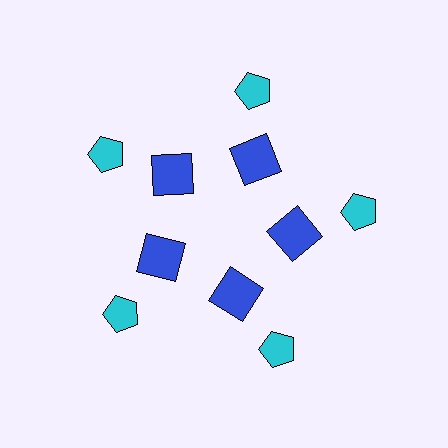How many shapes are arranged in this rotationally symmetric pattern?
There are 10 shapes, arranged in 5 groups of 2.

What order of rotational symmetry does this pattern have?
This pattern has 5-fold rotational symmetry.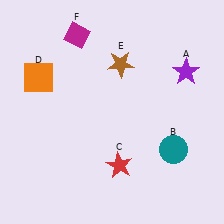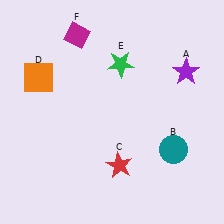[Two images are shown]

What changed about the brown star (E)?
In Image 1, E is brown. In Image 2, it changed to green.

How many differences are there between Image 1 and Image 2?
There is 1 difference between the two images.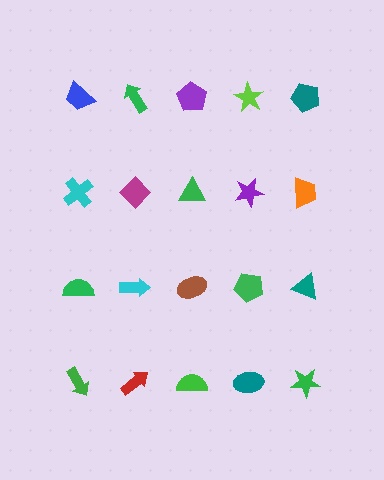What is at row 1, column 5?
A teal pentagon.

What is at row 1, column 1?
A blue trapezoid.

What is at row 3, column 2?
A cyan arrow.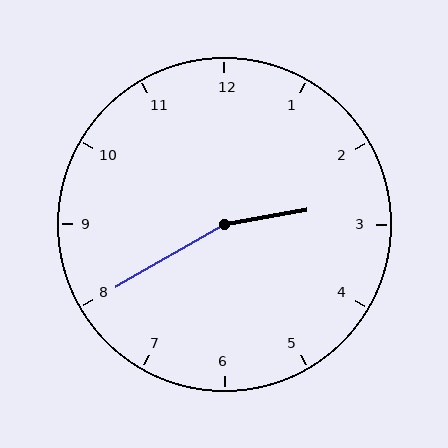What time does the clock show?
2:40.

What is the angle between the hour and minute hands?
Approximately 160 degrees.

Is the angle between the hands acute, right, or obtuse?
It is obtuse.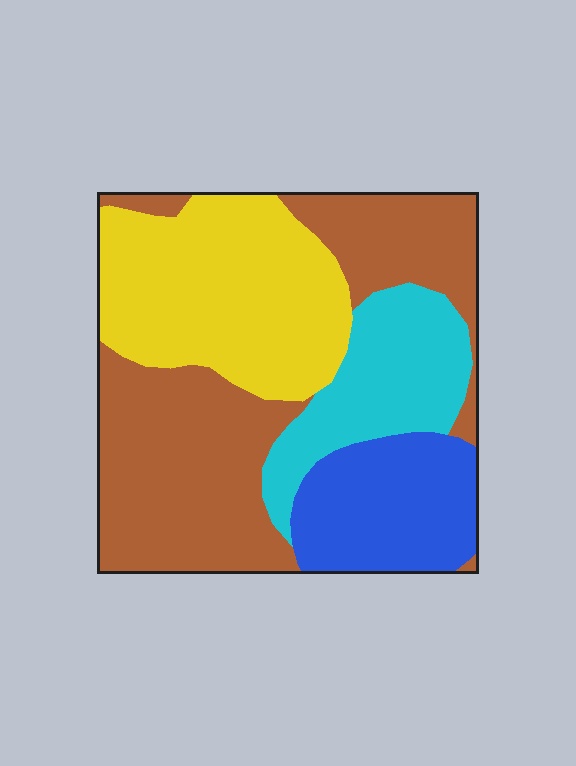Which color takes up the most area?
Brown, at roughly 40%.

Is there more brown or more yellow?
Brown.